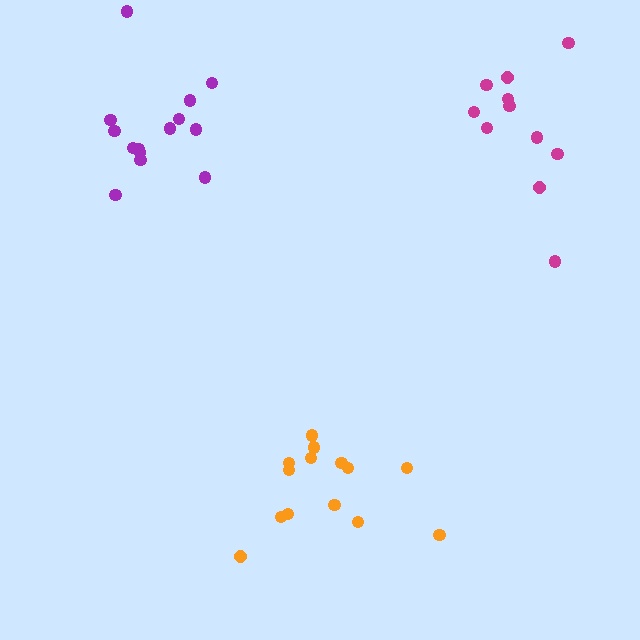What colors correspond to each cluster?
The clusters are colored: purple, orange, magenta.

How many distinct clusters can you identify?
There are 3 distinct clusters.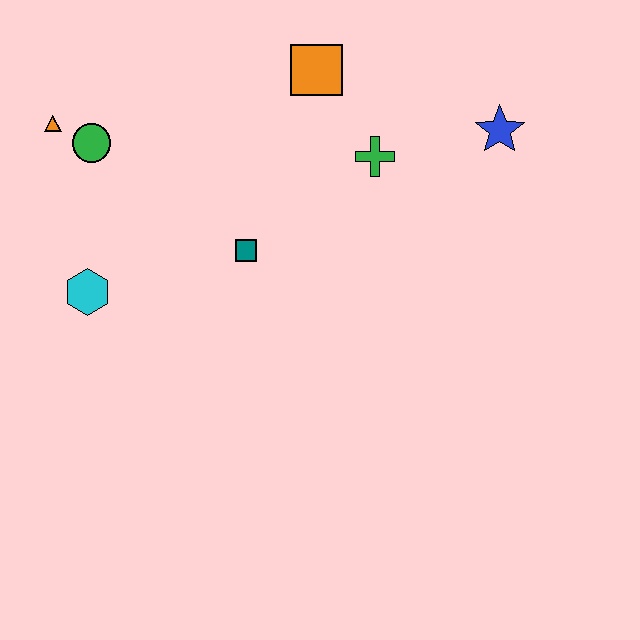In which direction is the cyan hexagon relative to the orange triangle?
The cyan hexagon is below the orange triangle.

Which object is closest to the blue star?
The green cross is closest to the blue star.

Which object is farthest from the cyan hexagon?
The blue star is farthest from the cyan hexagon.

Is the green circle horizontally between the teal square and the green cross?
No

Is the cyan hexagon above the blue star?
No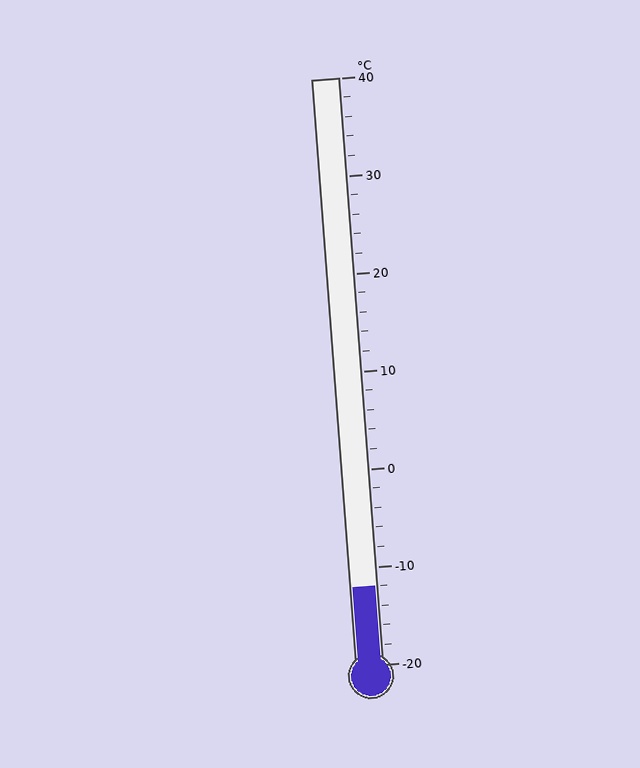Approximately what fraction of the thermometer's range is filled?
The thermometer is filled to approximately 15% of its range.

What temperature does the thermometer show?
The thermometer shows approximately -12°C.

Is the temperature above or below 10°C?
The temperature is below 10°C.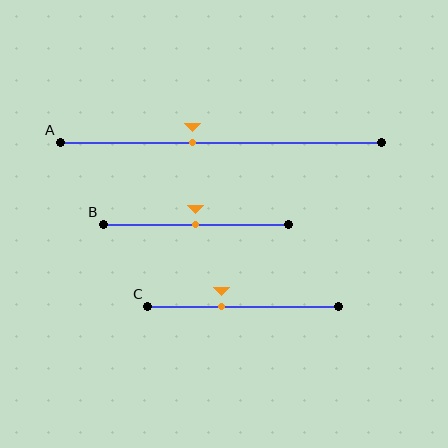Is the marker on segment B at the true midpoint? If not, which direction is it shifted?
Yes, the marker on segment B is at the true midpoint.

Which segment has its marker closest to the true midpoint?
Segment B has its marker closest to the true midpoint.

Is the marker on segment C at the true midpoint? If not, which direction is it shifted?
No, the marker on segment C is shifted to the left by about 11% of the segment length.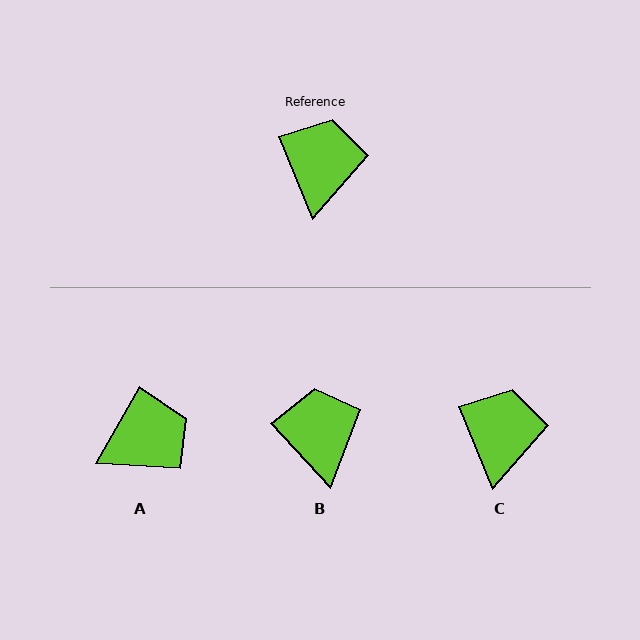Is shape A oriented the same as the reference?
No, it is off by about 52 degrees.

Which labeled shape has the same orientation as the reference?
C.